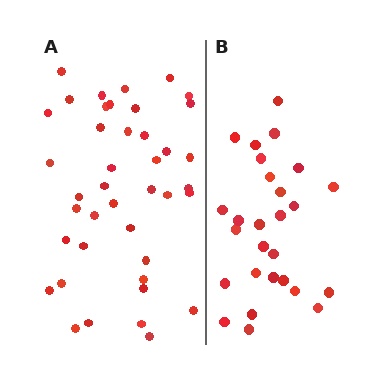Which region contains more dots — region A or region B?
Region A (the left region) has more dots.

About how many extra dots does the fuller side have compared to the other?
Region A has approximately 15 more dots than region B.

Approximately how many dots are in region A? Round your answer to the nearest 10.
About 40 dots. (The exact count is 41, which rounds to 40.)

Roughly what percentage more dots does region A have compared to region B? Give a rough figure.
About 50% more.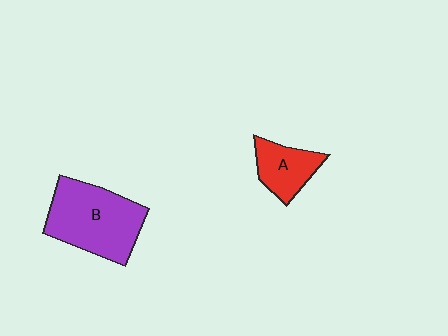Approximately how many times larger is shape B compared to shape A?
Approximately 2.1 times.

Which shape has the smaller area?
Shape A (red).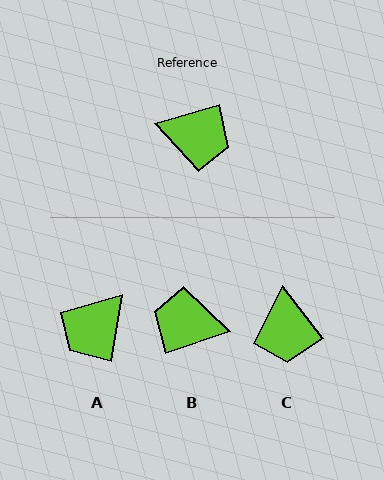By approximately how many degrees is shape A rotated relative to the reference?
Approximately 116 degrees clockwise.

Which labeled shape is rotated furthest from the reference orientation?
B, about 177 degrees away.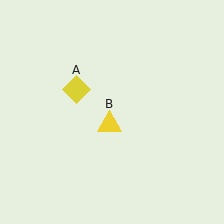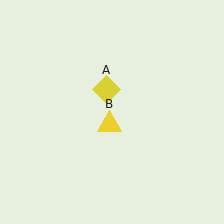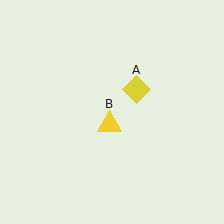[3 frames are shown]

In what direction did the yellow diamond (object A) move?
The yellow diamond (object A) moved right.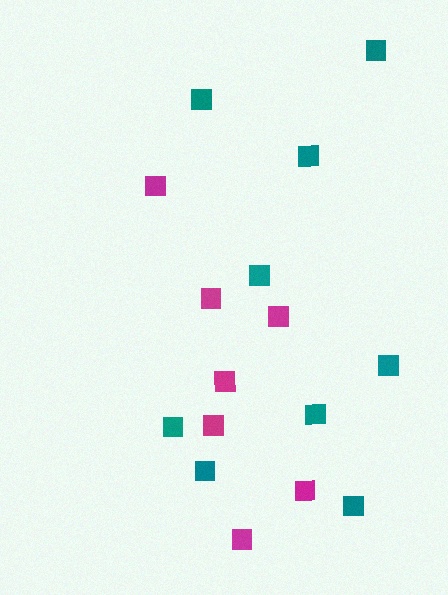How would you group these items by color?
There are 2 groups: one group of teal squares (9) and one group of magenta squares (7).